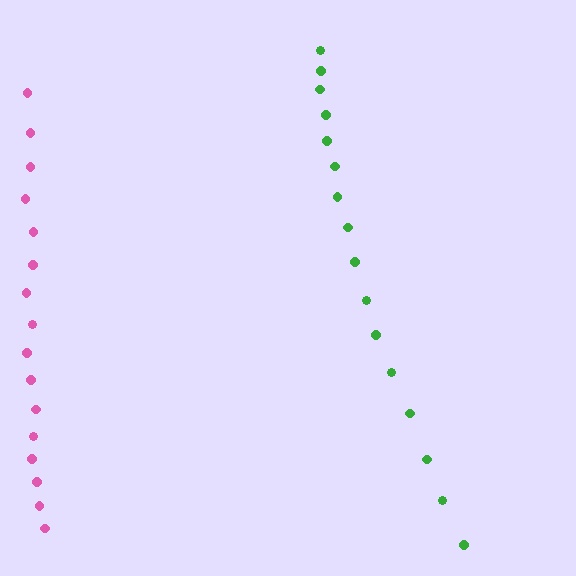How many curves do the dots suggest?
There are 2 distinct paths.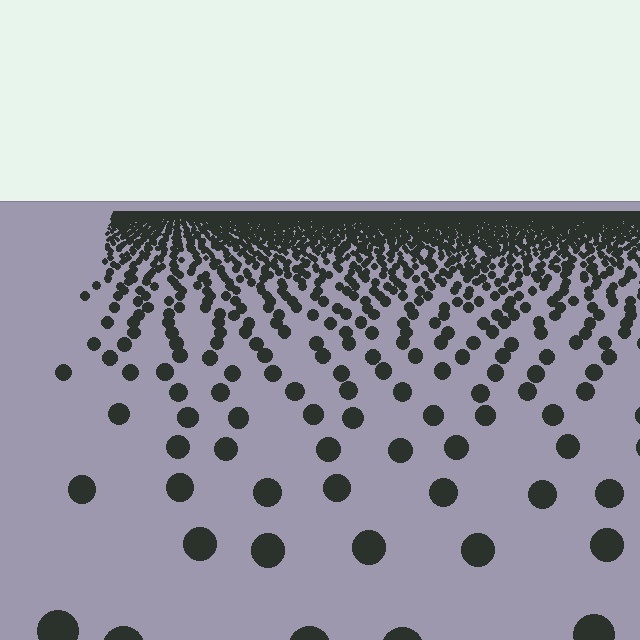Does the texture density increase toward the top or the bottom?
Density increases toward the top.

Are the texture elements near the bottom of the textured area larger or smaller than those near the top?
Larger. Near the bottom, elements are closer to the viewer and appear at a bigger on-screen size.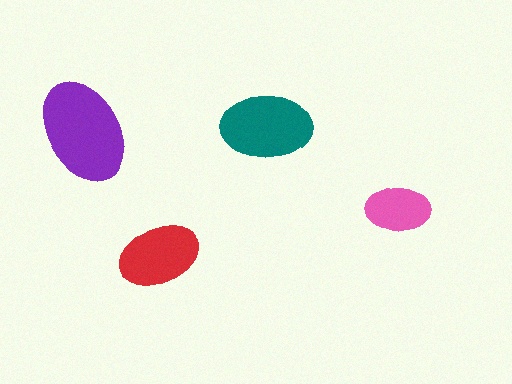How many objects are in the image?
There are 4 objects in the image.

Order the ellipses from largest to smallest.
the purple one, the teal one, the red one, the pink one.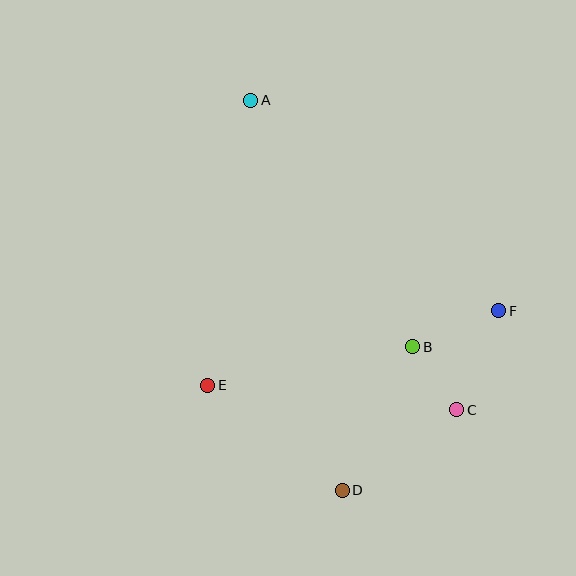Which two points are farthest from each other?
Points A and D are farthest from each other.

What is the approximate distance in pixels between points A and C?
The distance between A and C is approximately 371 pixels.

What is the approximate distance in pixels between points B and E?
The distance between B and E is approximately 209 pixels.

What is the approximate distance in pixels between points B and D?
The distance between B and D is approximately 160 pixels.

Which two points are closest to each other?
Points B and C are closest to each other.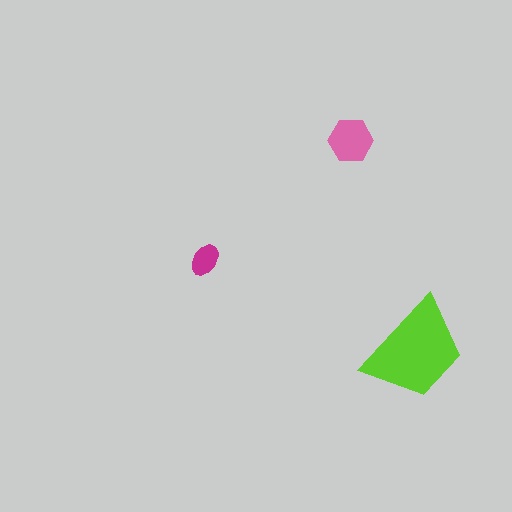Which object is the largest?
The lime trapezoid.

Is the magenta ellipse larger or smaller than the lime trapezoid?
Smaller.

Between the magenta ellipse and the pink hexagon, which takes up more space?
The pink hexagon.